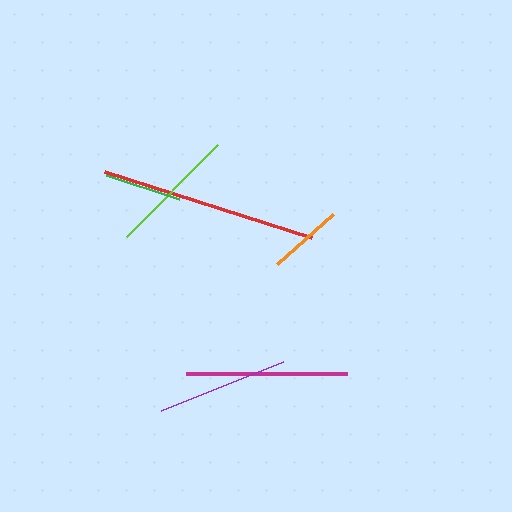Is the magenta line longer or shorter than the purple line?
The magenta line is longer than the purple line.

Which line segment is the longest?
The red line is the longest at approximately 218 pixels.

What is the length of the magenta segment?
The magenta segment is approximately 161 pixels long.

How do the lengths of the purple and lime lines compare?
The purple and lime lines are approximately the same length.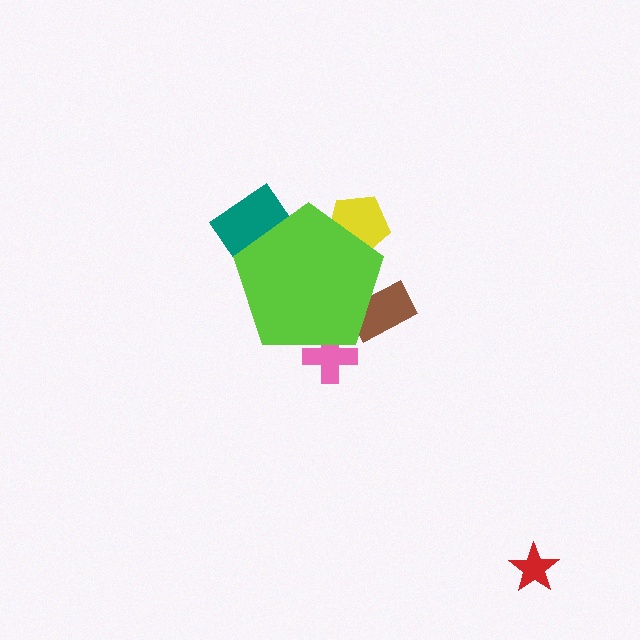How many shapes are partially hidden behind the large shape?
4 shapes are partially hidden.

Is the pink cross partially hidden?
Yes, the pink cross is partially hidden behind the lime pentagon.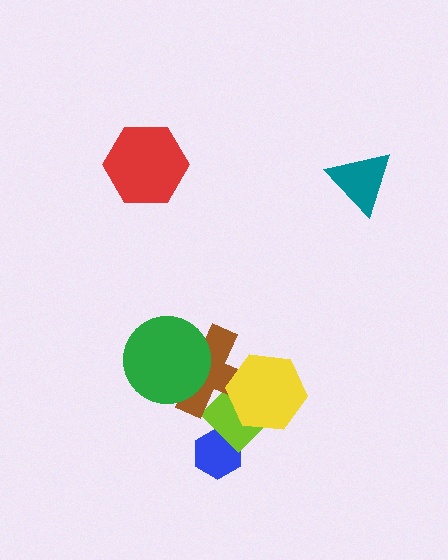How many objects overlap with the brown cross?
3 objects overlap with the brown cross.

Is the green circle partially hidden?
No, no other shape covers it.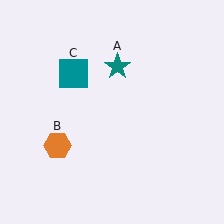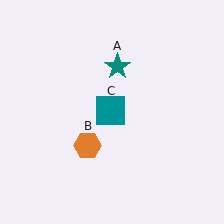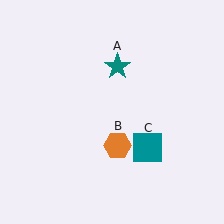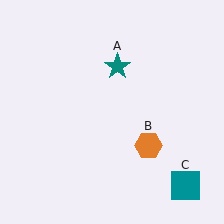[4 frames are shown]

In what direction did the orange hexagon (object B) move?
The orange hexagon (object B) moved right.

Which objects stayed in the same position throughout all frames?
Teal star (object A) remained stationary.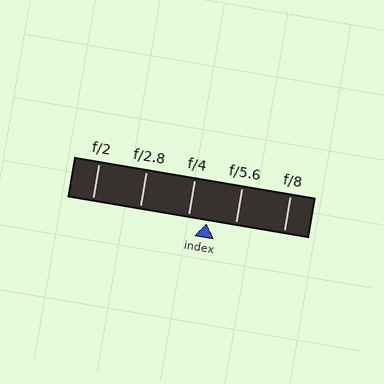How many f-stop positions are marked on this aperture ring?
There are 5 f-stop positions marked.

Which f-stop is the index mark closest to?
The index mark is closest to f/4.